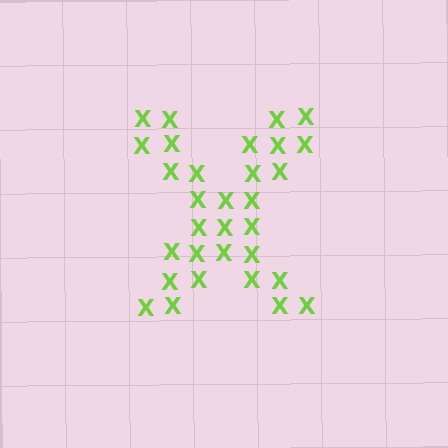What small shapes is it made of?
It is made of small letter X's.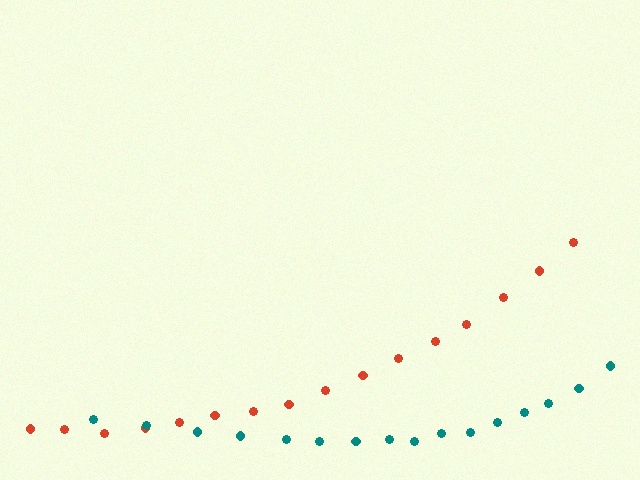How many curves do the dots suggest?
There are 2 distinct paths.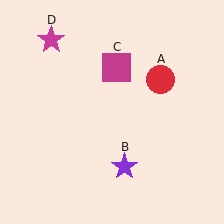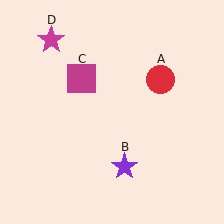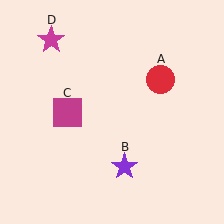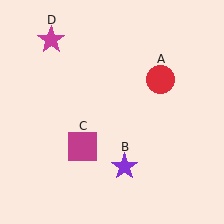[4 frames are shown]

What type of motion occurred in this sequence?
The magenta square (object C) rotated counterclockwise around the center of the scene.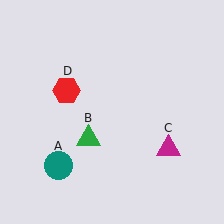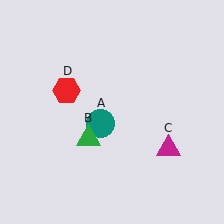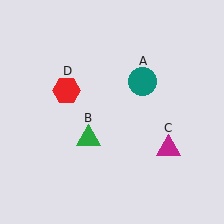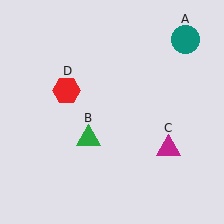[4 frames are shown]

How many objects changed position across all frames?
1 object changed position: teal circle (object A).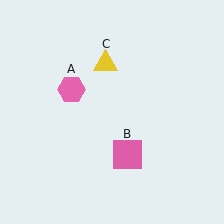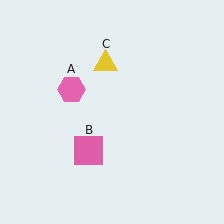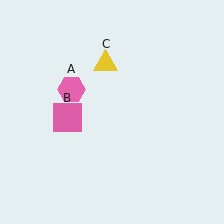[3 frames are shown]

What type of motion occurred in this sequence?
The pink square (object B) rotated clockwise around the center of the scene.